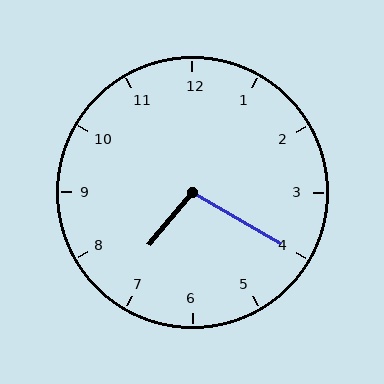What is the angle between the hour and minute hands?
Approximately 100 degrees.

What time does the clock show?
7:20.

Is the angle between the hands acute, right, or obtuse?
It is obtuse.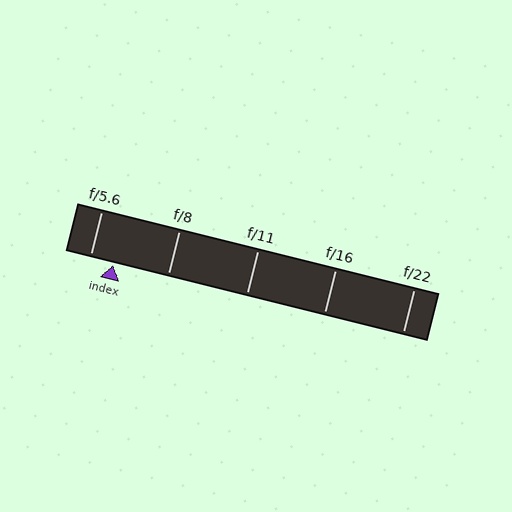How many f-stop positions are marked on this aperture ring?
There are 5 f-stop positions marked.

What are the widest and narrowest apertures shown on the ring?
The widest aperture shown is f/5.6 and the narrowest is f/22.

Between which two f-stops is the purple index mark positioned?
The index mark is between f/5.6 and f/8.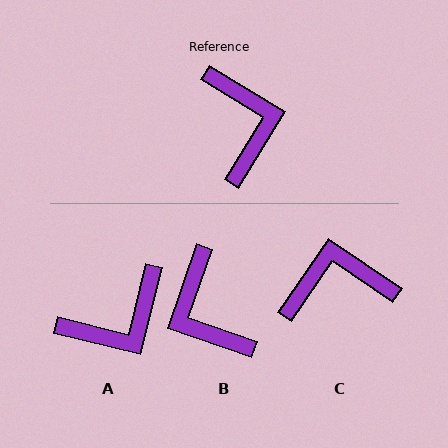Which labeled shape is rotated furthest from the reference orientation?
B, about 168 degrees away.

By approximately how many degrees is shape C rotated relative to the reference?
Approximately 87 degrees counter-clockwise.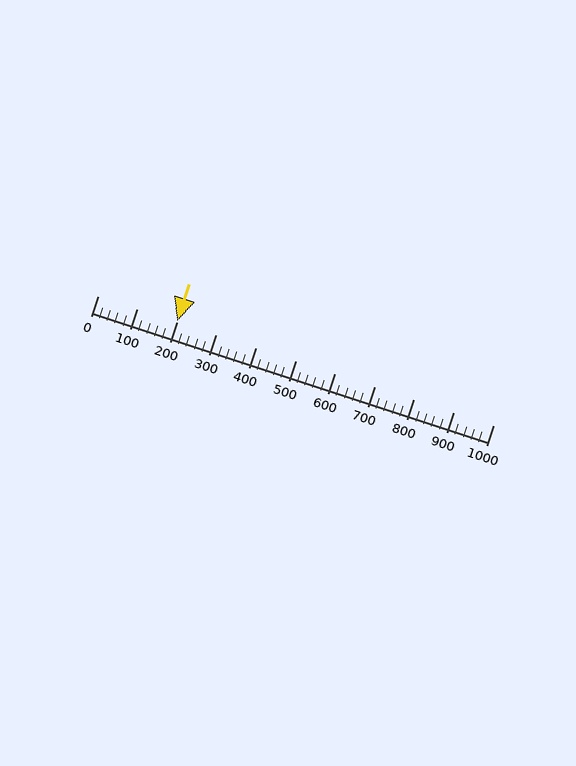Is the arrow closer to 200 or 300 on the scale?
The arrow is closer to 200.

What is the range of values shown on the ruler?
The ruler shows values from 0 to 1000.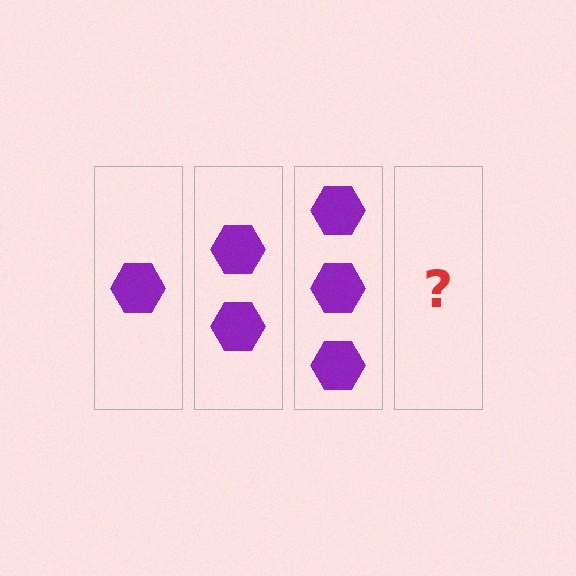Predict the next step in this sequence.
The next step is 4 hexagons.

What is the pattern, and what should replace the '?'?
The pattern is that each step adds one more hexagon. The '?' should be 4 hexagons.